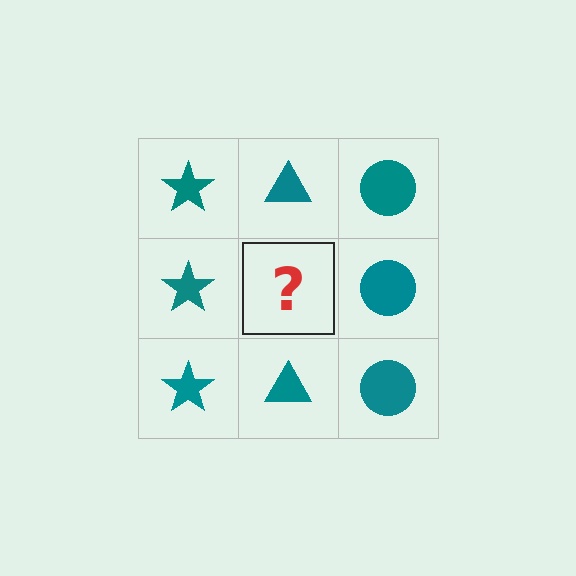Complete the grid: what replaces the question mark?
The question mark should be replaced with a teal triangle.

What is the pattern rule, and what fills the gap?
The rule is that each column has a consistent shape. The gap should be filled with a teal triangle.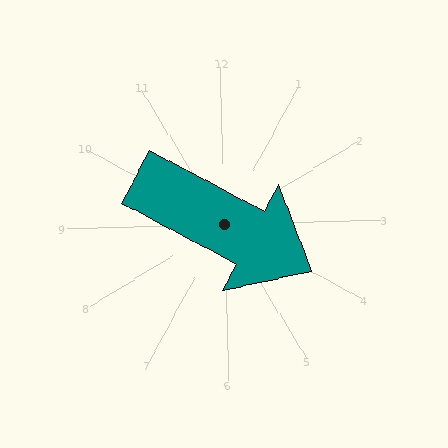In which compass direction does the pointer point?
Southeast.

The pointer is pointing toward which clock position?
Roughly 4 o'clock.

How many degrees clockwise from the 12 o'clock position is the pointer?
Approximately 120 degrees.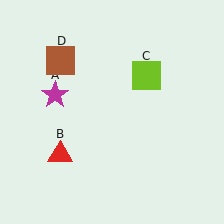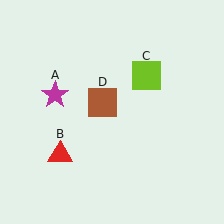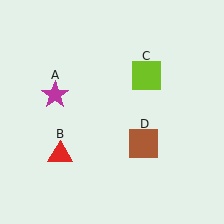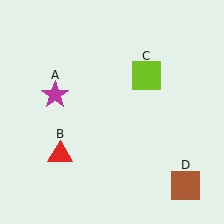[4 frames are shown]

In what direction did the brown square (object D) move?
The brown square (object D) moved down and to the right.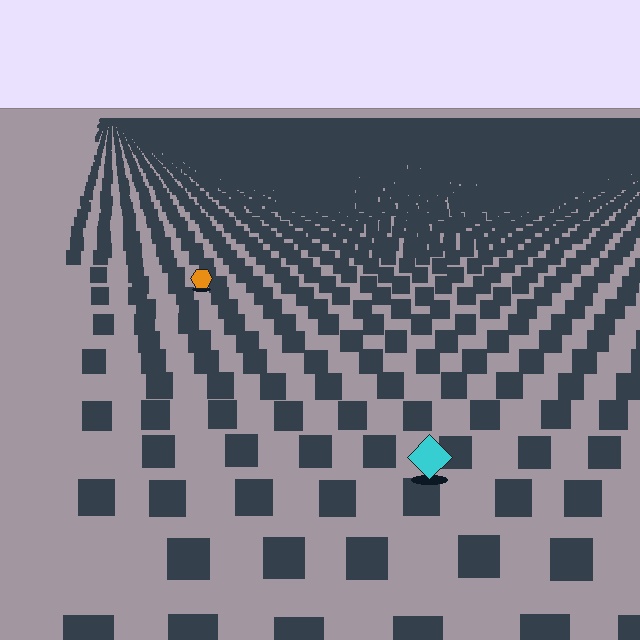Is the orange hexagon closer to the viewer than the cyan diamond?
No. The cyan diamond is closer — you can tell from the texture gradient: the ground texture is coarser near it.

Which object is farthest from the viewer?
The orange hexagon is farthest from the viewer. It appears smaller and the ground texture around it is denser.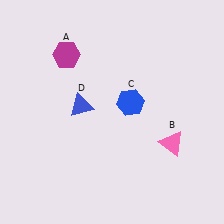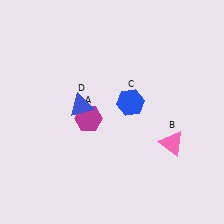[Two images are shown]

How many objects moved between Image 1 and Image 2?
1 object moved between the two images.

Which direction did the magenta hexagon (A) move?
The magenta hexagon (A) moved down.